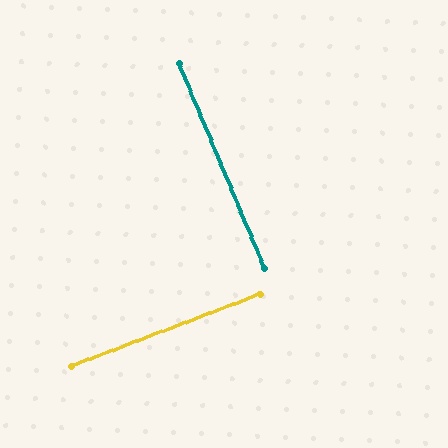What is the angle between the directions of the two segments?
Approximately 88 degrees.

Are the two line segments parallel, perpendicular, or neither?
Perpendicular — they meet at approximately 88°.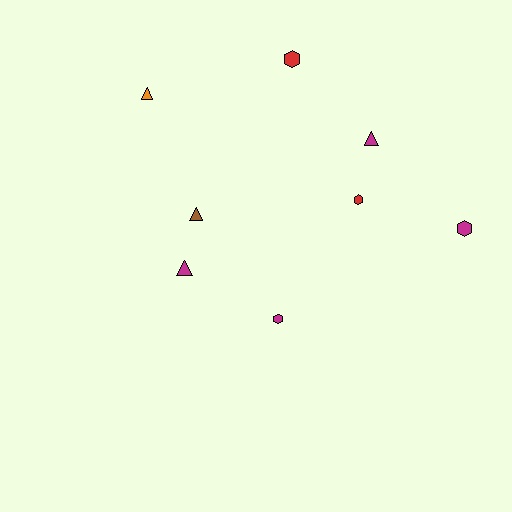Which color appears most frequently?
Magenta, with 4 objects.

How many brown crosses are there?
There are no brown crosses.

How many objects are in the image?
There are 8 objects.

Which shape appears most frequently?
Triangle, with 4 objects.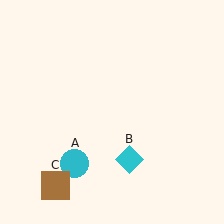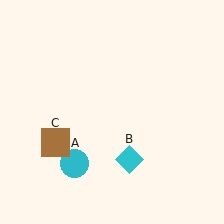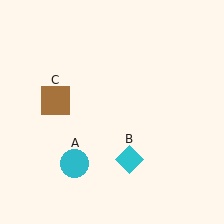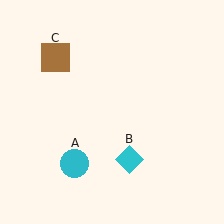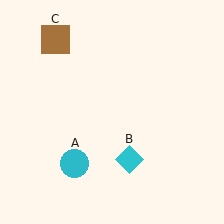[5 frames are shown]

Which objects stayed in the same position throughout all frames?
Cyan circle (object A) and cyan diamond (object B) remained stationary.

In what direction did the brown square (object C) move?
The brown square (object C) moved up.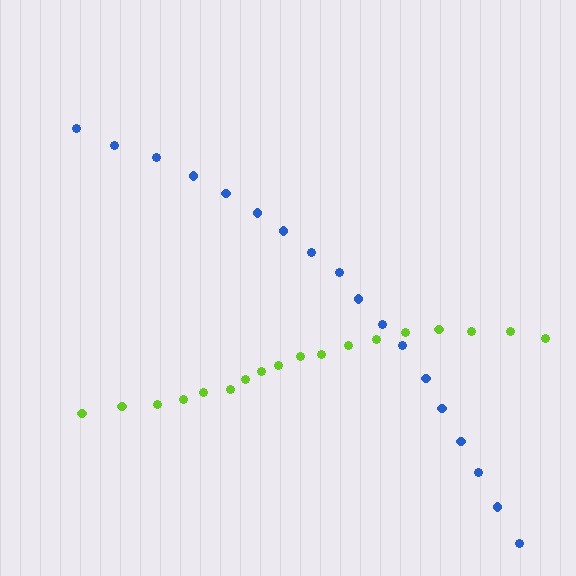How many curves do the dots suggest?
There are 2 distinct paths.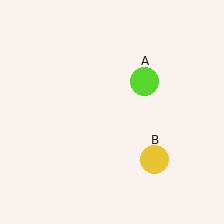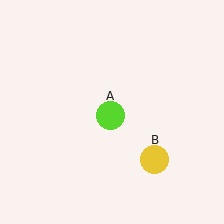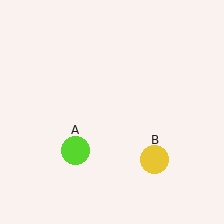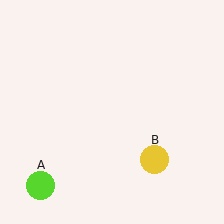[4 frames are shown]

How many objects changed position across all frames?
1 object changed position: lime circle (object A).